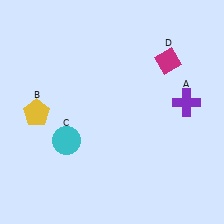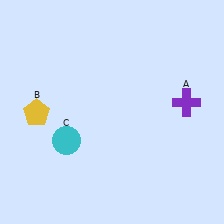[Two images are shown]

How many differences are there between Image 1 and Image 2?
There is 1 difference between the two images.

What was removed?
The magenta diamond (D) was removed in Image 2.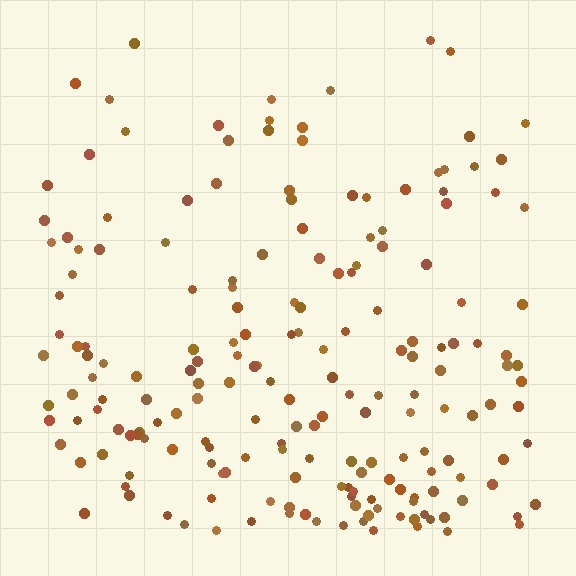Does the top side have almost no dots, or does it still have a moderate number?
Still a moderate number, just noticeably fewer than the bottom.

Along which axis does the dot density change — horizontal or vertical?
Vertical.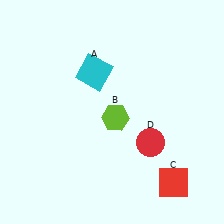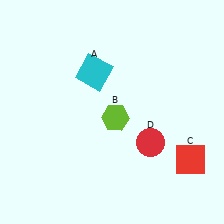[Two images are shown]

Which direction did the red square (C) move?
The red square (C) moved up.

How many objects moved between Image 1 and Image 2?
1 object moved between the two images.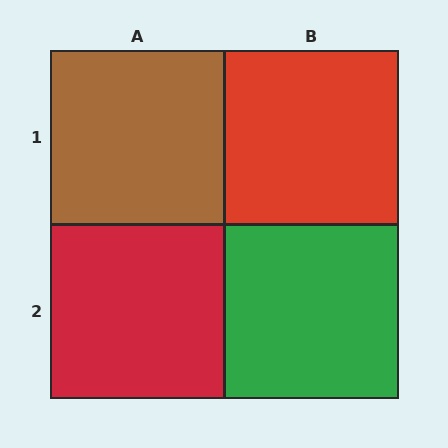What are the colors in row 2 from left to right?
Red, green.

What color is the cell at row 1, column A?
Brown.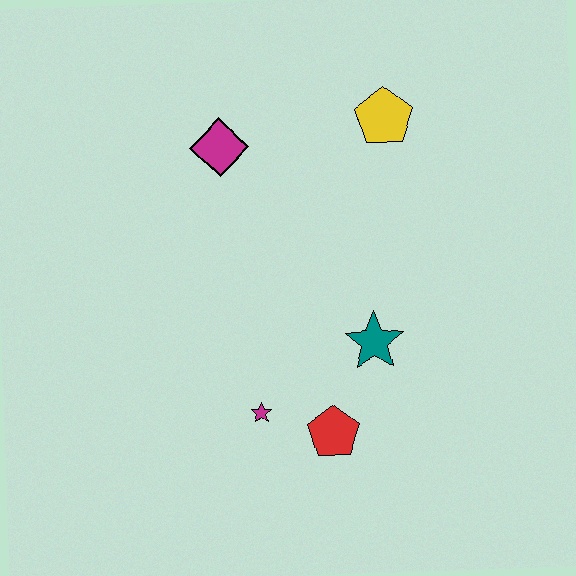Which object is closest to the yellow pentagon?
The magenta diamond is closest to the yellow pentagon.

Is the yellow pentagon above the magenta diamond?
Yes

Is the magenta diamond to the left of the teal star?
Yes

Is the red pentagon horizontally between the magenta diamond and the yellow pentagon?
Yes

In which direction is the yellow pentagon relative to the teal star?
The yellow pentagon is above the teal star.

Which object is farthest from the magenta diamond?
The red pentagon is farthest from the magenta diamond.